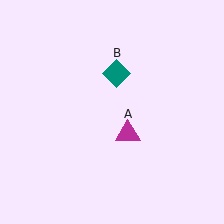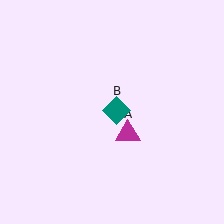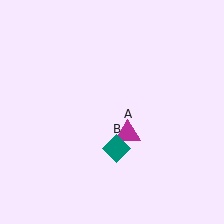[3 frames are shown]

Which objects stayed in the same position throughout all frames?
Magenta triangle (object A) remained stationary.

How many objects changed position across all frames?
1 object changed position: teal diamond (object B).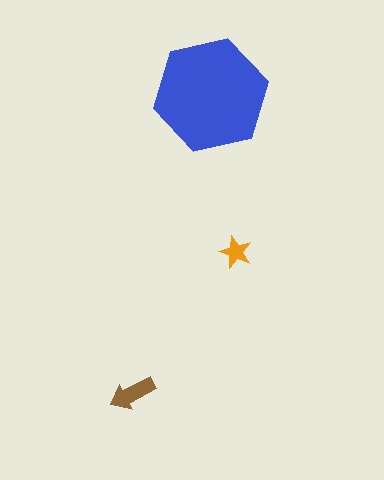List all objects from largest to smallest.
The blue hexagon, the brown arrow, the orange star.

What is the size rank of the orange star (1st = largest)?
3rd.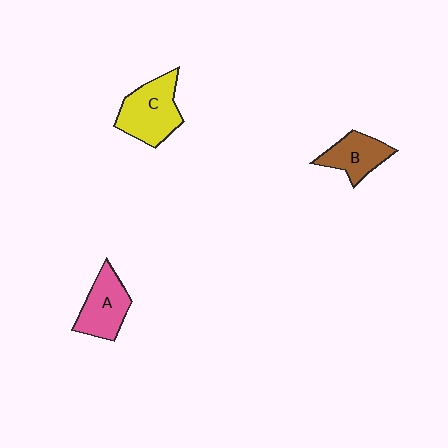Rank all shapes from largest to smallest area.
From largest to smallest: C (yellow), A (pink), B (brown).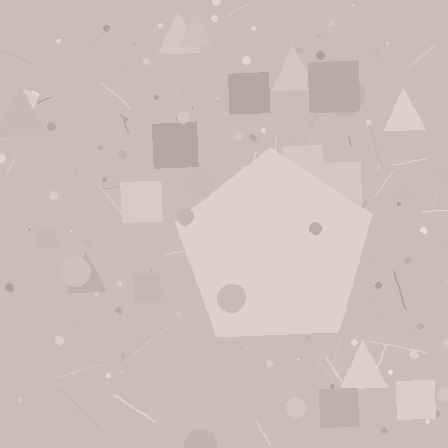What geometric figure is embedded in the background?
A pentagon is embedded in the background.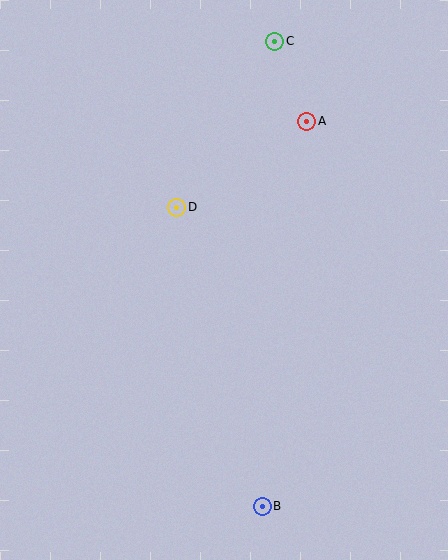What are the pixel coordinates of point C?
Point C is at (275, 41).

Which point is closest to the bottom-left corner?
Point B is closest to the bottom-left corner.